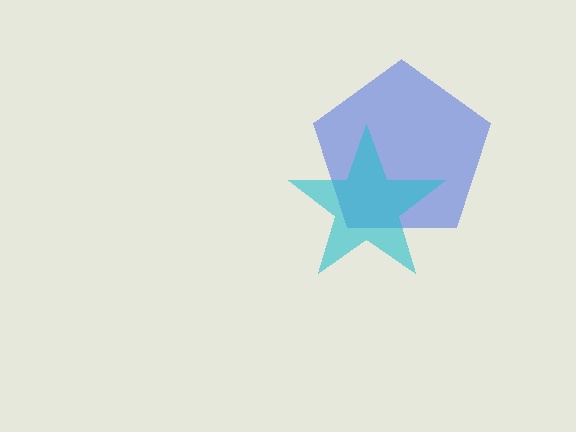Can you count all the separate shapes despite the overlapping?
Yes, there are 2 separate shapes.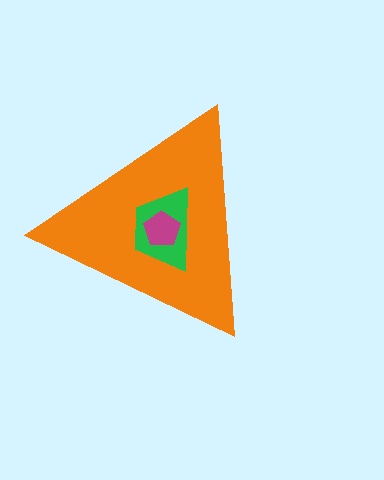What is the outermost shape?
The orange triangle.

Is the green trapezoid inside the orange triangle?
Yes.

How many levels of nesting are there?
3.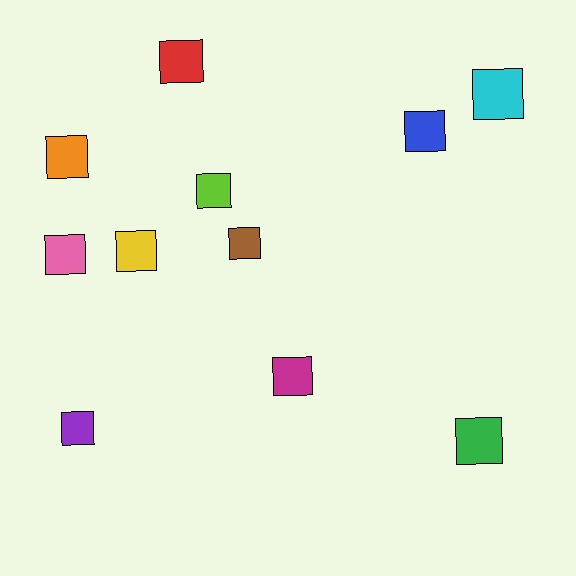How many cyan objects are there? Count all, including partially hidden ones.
There is 1 cyan object.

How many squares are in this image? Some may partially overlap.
There are 11 squares.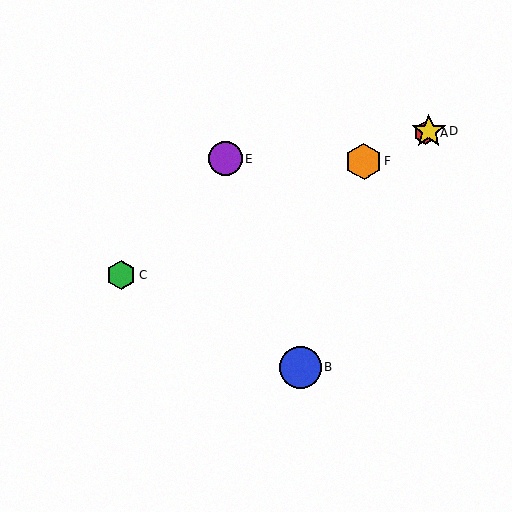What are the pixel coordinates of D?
Object D is at (429, 131).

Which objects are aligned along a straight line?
Objects A, C, D, F are aligned along a straight line.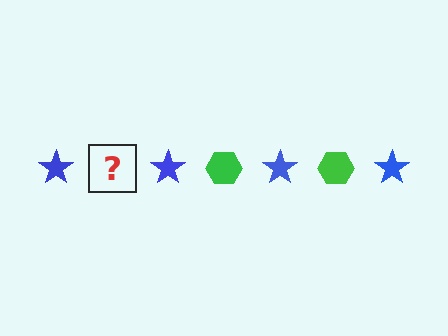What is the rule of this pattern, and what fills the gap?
The rule is that the pattern alternates between blue star and green hexagon. The gap should be filled with a green hexagon.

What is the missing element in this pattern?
The missing element is a green hexagon.